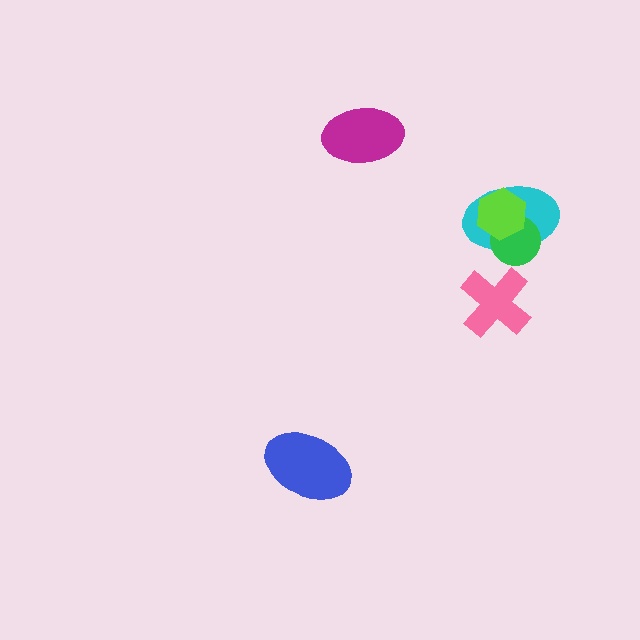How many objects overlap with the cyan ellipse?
2 objects overlap with the cyan ellipse.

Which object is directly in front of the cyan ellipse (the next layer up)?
The green circle is directly in front of the cyan ellipse.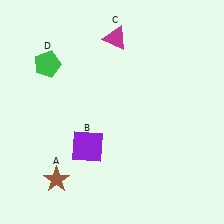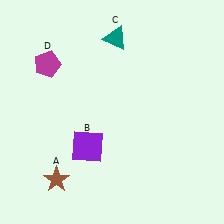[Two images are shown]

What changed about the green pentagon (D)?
In Image 1, D is green. In Image 2, it changed to magenta.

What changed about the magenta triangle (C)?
In Image 1, C is magenta. In Image 2, it changed to teal.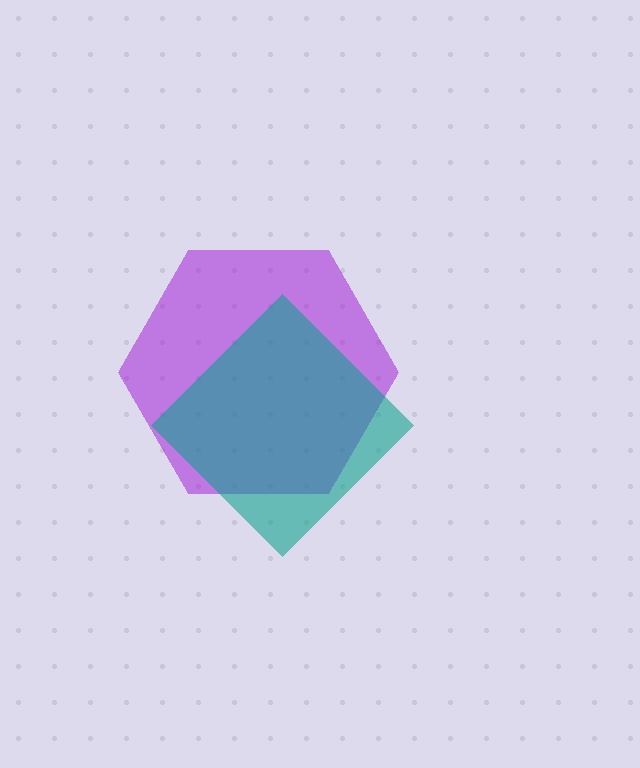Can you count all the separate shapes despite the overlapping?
Yes, there are 2 separate shapes.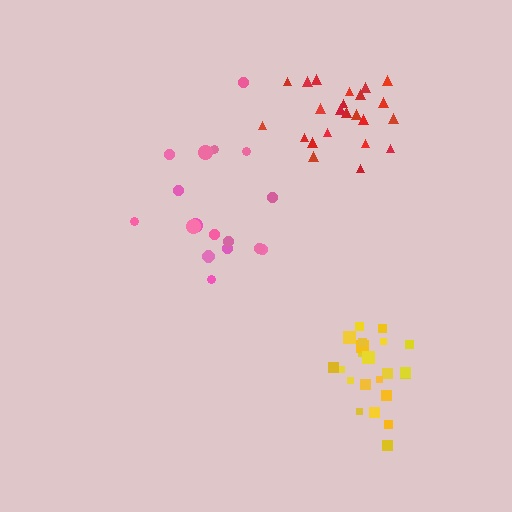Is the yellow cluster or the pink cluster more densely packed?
Yellow.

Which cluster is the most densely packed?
Yellow.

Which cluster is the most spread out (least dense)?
Pink.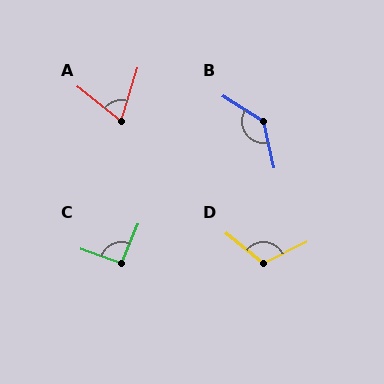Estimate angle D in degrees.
Approximately 115 degrees.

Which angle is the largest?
B, at approximately 136 degrees.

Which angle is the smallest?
A, at approximately 69 degrees.